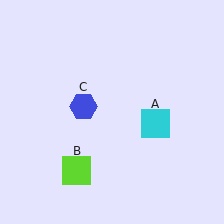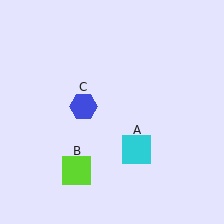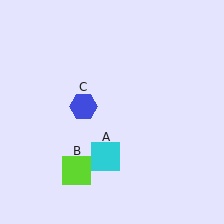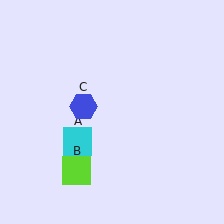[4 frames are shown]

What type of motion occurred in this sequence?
The cyan square (object A) rotated clockwise around the center of the scene.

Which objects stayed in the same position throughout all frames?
Lime square (object B) and blue hexagon (object C) remained stationary.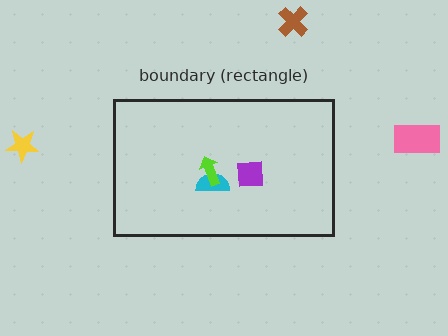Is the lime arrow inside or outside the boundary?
Inside.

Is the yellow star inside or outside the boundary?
Outside.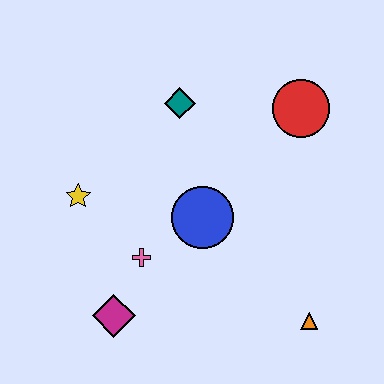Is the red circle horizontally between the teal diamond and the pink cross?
No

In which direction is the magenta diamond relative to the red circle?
The magenta diamond is below the red circle.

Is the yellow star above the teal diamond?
No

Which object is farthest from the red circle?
The magenta diamond is farthest from the red circle.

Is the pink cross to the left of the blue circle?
Yes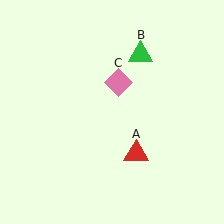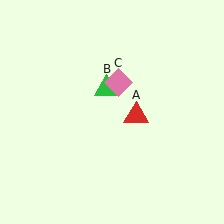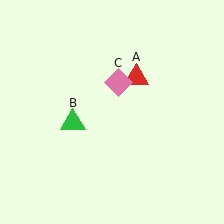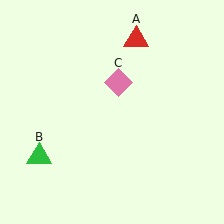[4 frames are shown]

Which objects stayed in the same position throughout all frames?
Pink diamond (object C) remained stationary.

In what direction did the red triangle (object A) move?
The red triangle (object A) moved up.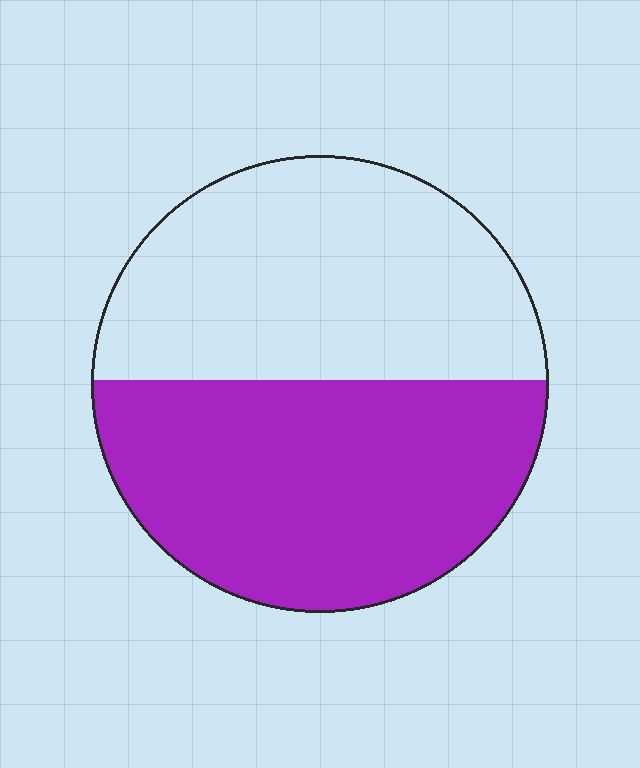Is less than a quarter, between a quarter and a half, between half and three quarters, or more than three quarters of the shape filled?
Between half and three quarters.